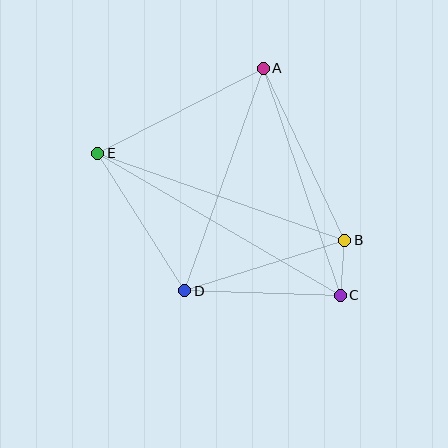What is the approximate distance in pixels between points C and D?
The distance between C and D is approximately 156 pixels.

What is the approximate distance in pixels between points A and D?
The distance between A and D is approximately 236 pixels.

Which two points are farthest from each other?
Points C and E are farthest from each other.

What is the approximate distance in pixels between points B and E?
The distance between B and E is approximately 262 pixels.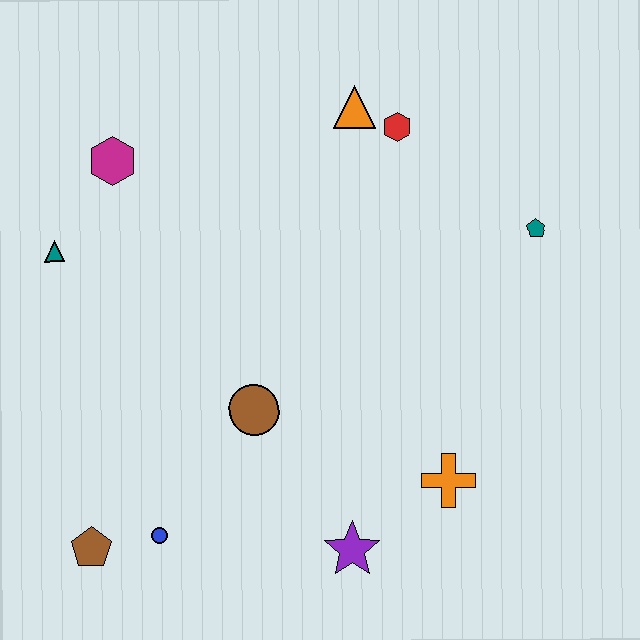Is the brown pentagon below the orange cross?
Yes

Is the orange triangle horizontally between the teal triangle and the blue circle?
No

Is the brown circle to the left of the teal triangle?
No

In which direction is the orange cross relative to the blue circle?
The orange cross is to the right of the blue circle.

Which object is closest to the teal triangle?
The magenta hexagon is closest to the teal triangle.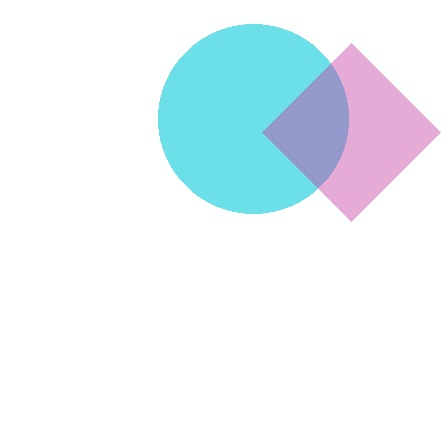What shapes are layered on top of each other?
The layered shapes are: a cyan circle, a magenta diamond.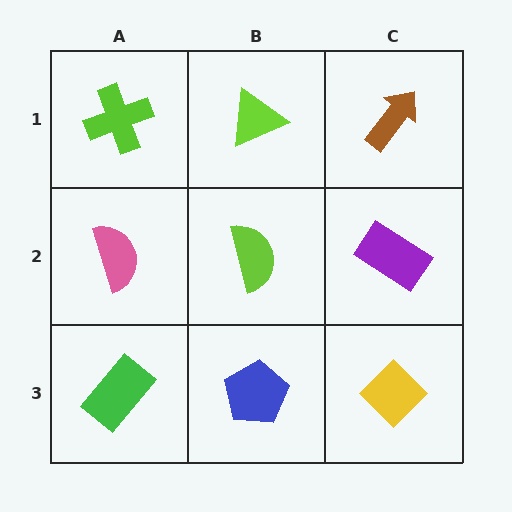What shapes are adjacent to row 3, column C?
A purple rectangle (row 2, column C), a blue pentagon (row 3, column B).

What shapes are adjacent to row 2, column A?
A lime cross (row 1, column A), a green rectangle (row 3, column A), a lime semicircle (row 2, column B).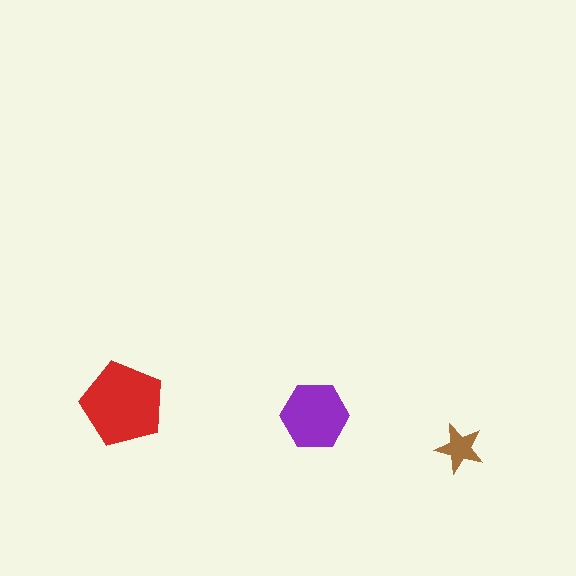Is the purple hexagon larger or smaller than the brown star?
Larger.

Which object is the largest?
The red pentagon.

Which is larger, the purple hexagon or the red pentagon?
The red pentagon.